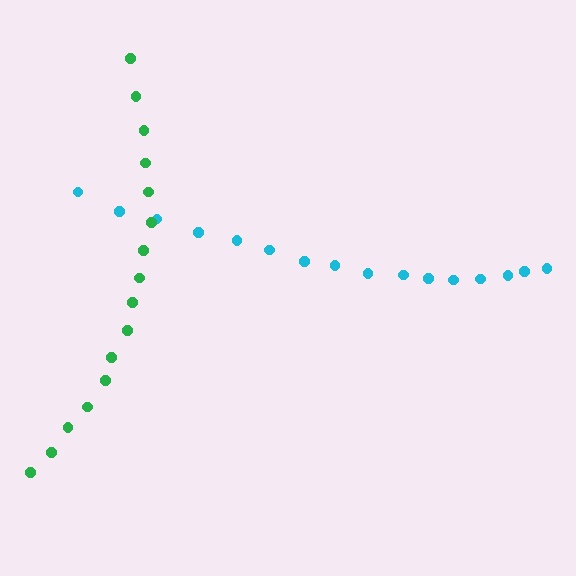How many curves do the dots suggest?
There are 2 distinct paths.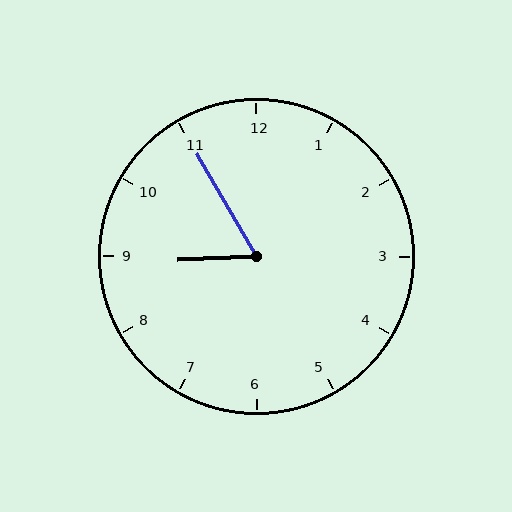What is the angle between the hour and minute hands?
Approximately 62 degrees.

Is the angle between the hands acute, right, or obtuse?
It is acute.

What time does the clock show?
8:55.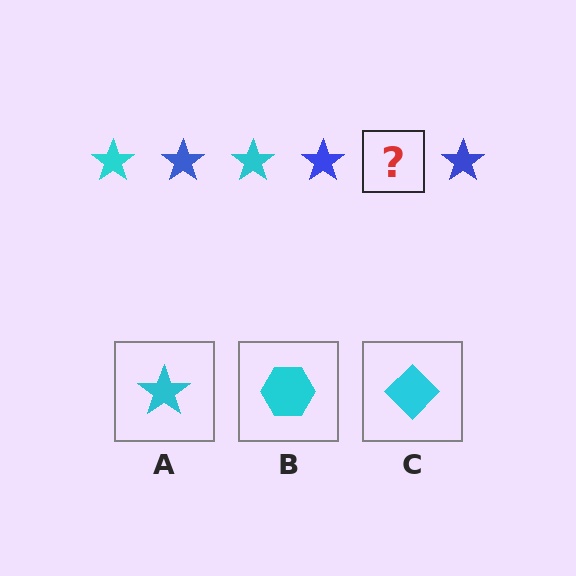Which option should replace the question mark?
Option A.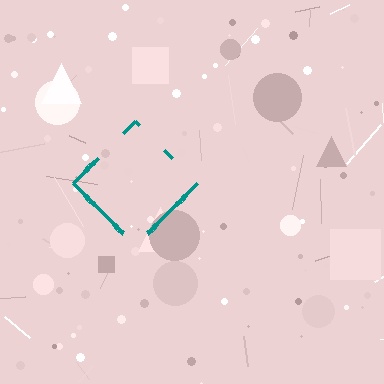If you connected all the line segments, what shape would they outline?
They would outline a diamond.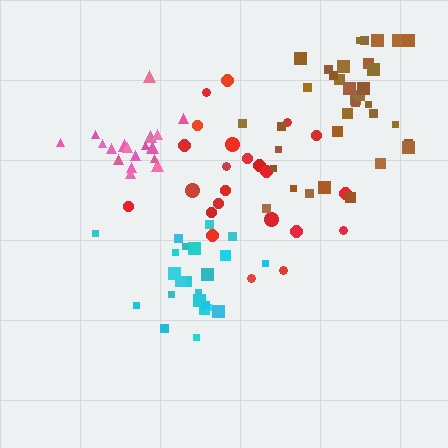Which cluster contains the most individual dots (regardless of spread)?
Brown (35).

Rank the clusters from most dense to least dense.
pink, cyan, brown, red.